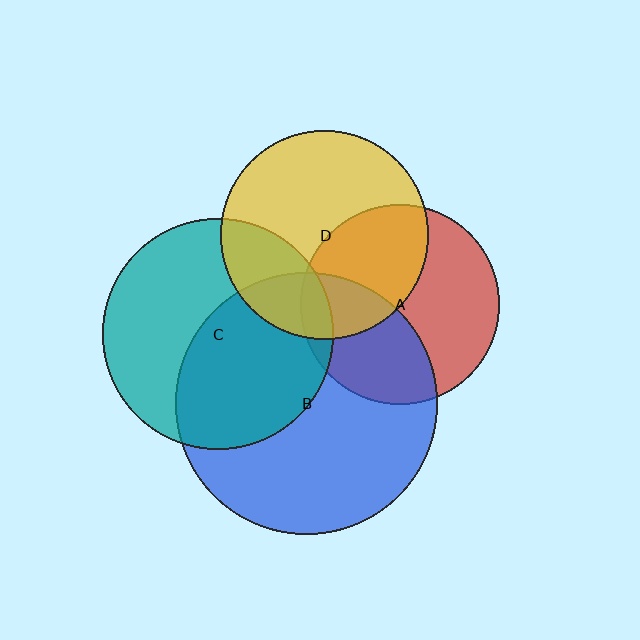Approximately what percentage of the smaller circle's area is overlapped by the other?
Approximately 40%.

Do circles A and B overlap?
Yes.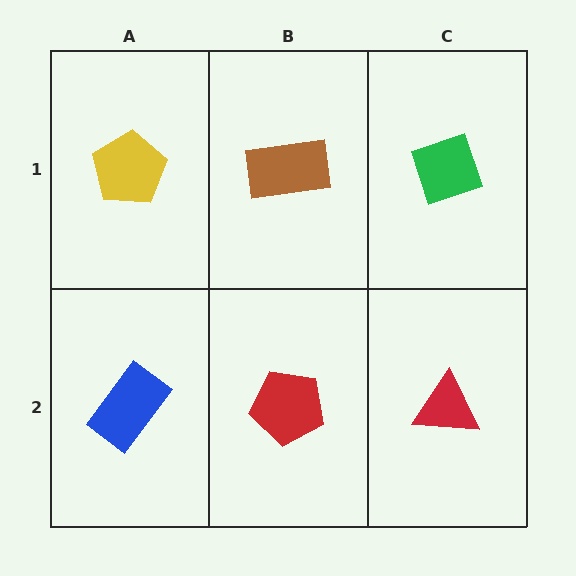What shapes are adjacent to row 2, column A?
A yellow pentagon (row 1, column A), a red pentagon (row 2, column B).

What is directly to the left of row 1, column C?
A brown rectangle.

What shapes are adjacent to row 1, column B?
A red pentagon (row 2, column B), a yellow pentagon (row 1, column A), a green diamond (row 1, column C).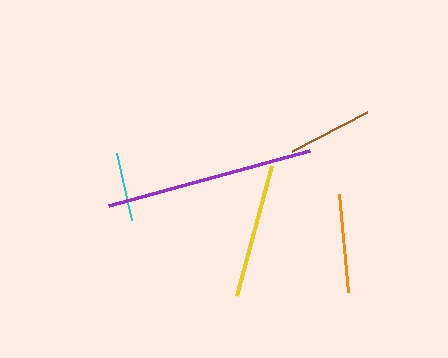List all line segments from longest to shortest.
From longest to shortest: purple, yellow, orange, brown, cyan.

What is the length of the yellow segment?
The yellow segment is approximately 134 pixels long.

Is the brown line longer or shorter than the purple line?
The purple line is longer than the brown line.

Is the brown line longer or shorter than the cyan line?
The brown line is longer than the cyan line.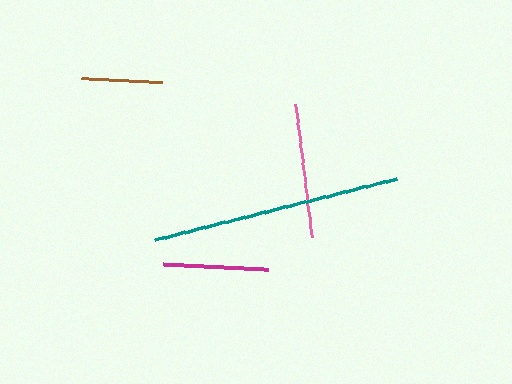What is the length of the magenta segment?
The magenta segment is approximately 106 pixels long.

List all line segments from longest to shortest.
From longest to shortest: teal, pink, magenta, brown.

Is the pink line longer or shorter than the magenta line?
The pink line is longer than the magenta line.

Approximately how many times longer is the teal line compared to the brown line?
The teal line is approximately 3.1 times the length of the brown line.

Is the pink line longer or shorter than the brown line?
The pink line is longer than the brown line.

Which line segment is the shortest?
The brown line is the shortest at approximately 81 pixels.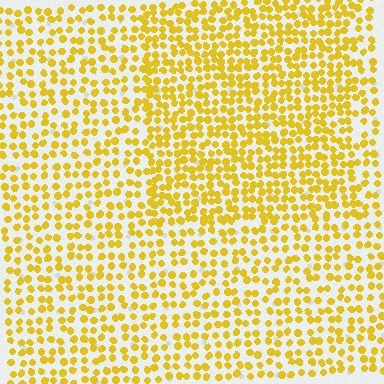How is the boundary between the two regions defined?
The boundary is defined by a change in element density (approximately 1.6x ratio). All elements are the same color, size, and shape.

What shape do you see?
I see a rectangle.